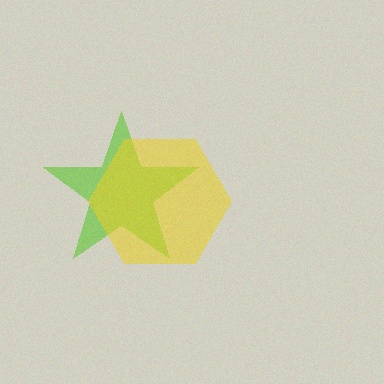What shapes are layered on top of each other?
The layered shapes are: a lime star, a yellow hexagon.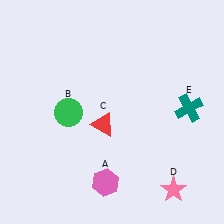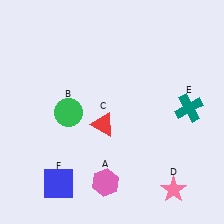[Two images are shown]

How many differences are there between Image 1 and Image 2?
There is 1 difference between the two images.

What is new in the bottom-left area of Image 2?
A blue square (F) was added in the bottom-left area of Image 2.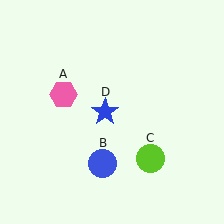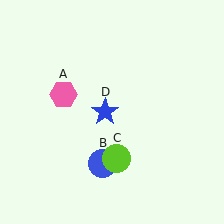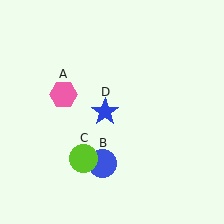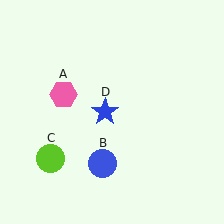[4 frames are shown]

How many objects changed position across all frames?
1 object changed position: lime circle (object C).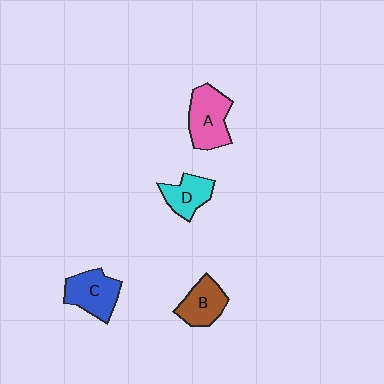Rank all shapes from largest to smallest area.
From largest to smallest: A (pink), C (blue), B (brown), D (cyan).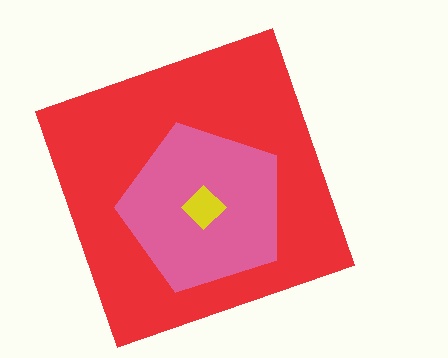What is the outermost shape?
The red square.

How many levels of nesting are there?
3.